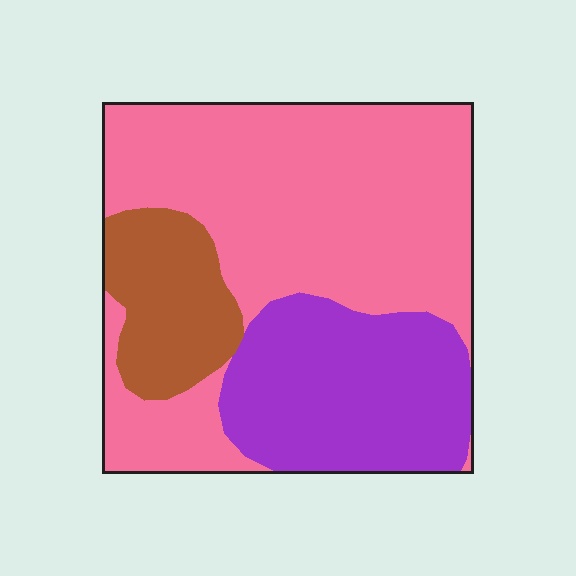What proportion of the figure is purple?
Purple covers roughly 30% of the figure.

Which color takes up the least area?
Brown, at roughly 15%.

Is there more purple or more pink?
Pink.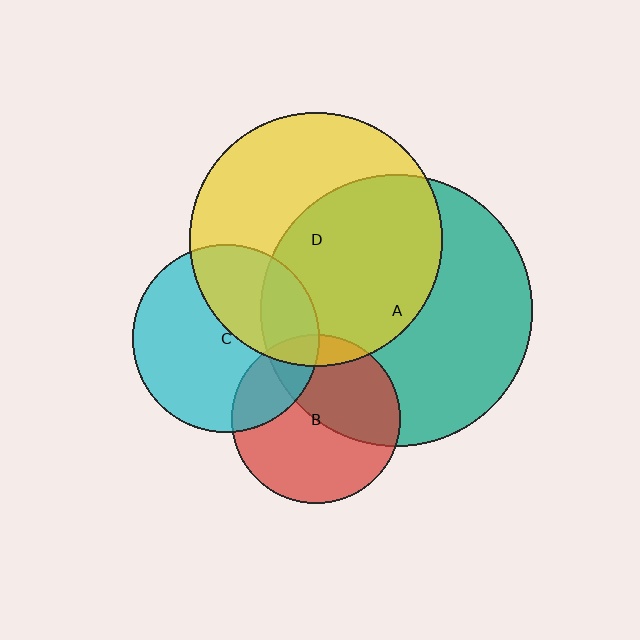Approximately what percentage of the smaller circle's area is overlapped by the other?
Approximately 20%.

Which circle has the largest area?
Circle A (teal).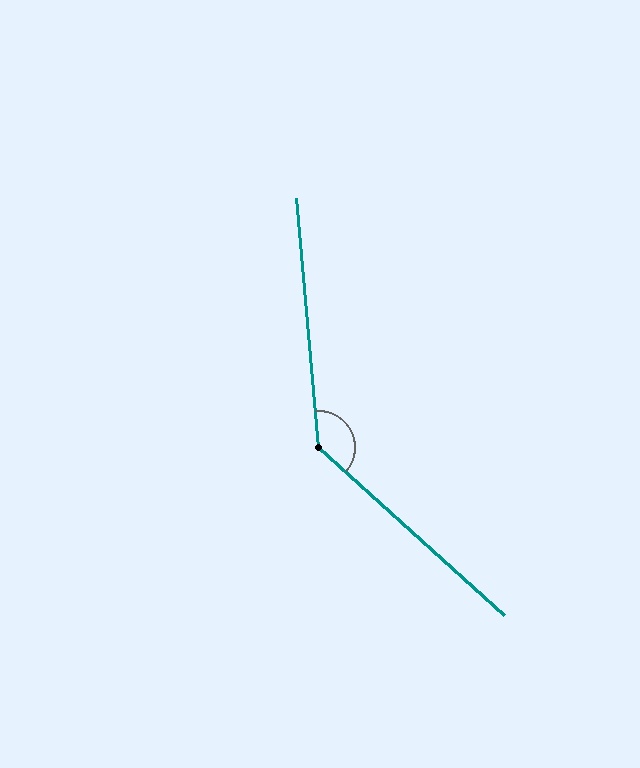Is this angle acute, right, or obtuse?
It is obtuse.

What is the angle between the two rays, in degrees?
Approximately 137 degrees.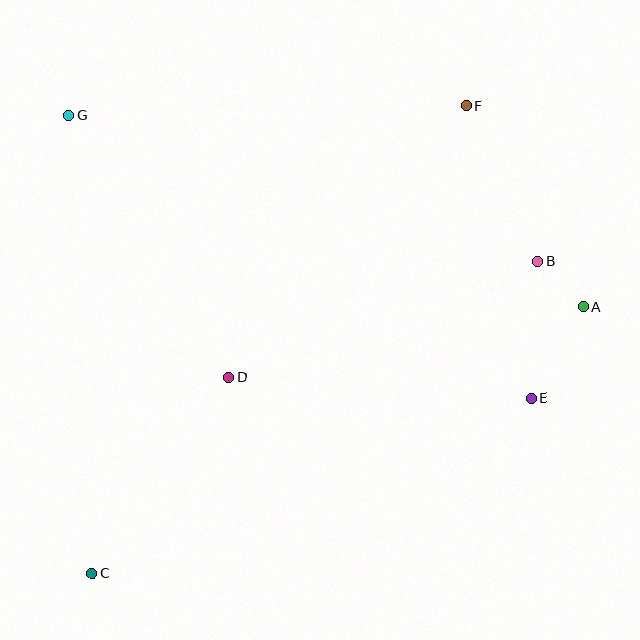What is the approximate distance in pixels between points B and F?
The distance between B and F is approximately 172 pixels.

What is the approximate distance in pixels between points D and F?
The distance between D and F is approximately 361 pixels.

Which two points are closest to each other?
Points A and B are closest to each other.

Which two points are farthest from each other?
Points C and F are farthest from each other.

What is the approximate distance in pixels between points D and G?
The distance between D and G is approximately 307 pixels.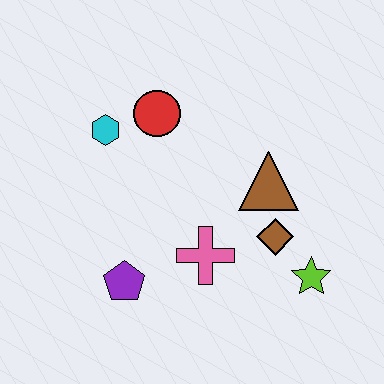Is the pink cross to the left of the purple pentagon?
No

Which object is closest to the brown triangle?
The brown diamond is closest to the brown triangle.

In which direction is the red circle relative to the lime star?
The red circle is above the lime star.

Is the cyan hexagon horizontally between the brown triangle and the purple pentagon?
No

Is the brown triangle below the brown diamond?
No